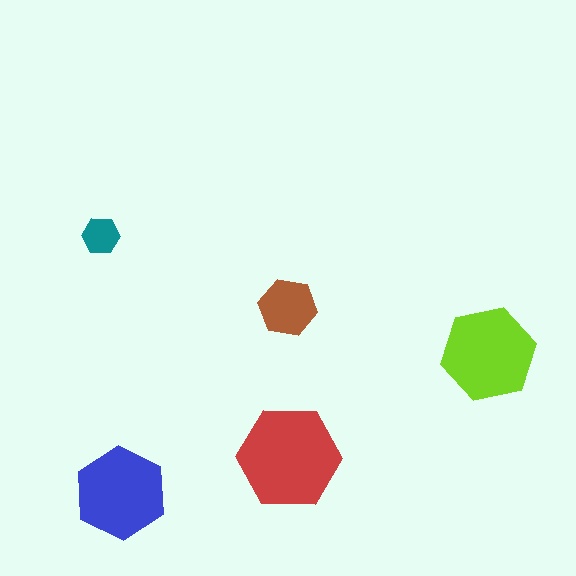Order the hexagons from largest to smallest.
the red one, the lime one, the blue one, the brown one, the teal one.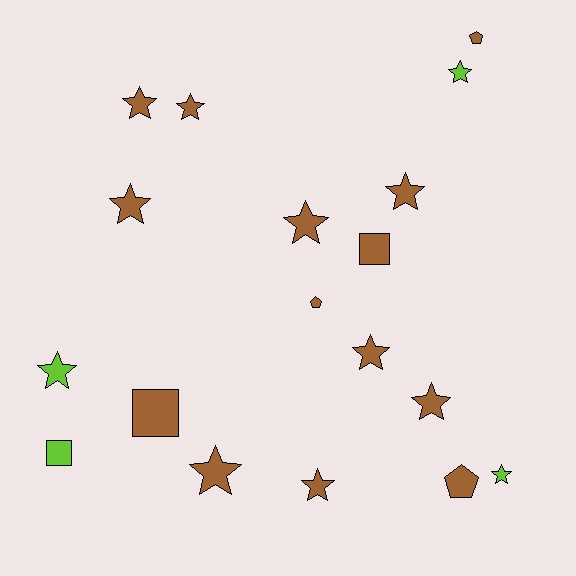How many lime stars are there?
There are 3 lime stars.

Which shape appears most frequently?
Star, with 12 objects.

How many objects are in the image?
There are 18 objects.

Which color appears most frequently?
Brown, with 14 objects.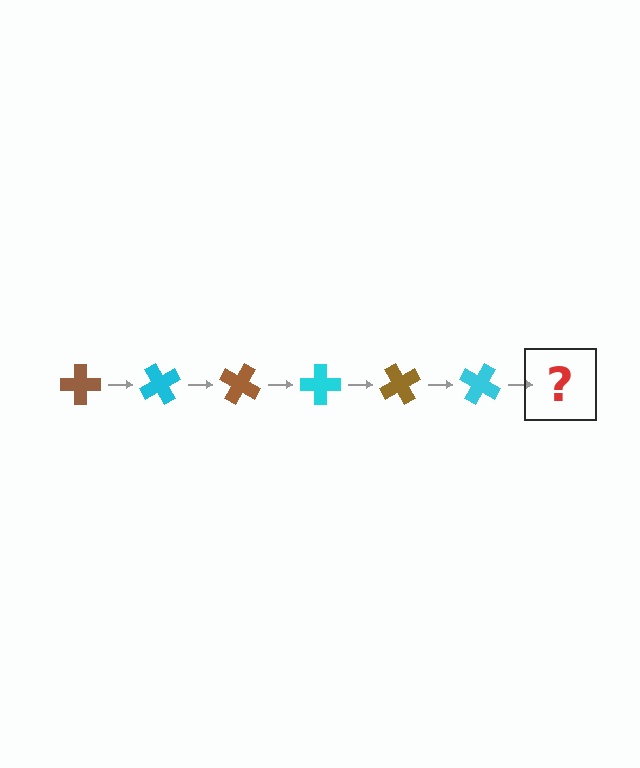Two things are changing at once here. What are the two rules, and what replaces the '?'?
The two rules are that it rotates 60 degrees each step and the color cycles through brown and cyan. The '?' should be a brown cross, rotated 360 degrees from the start.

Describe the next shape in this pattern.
It should be a brown cross, rotated 360 degrees from the start.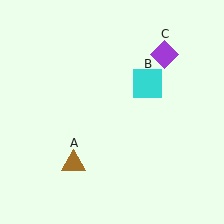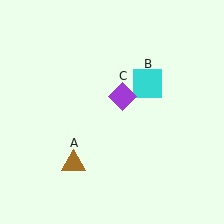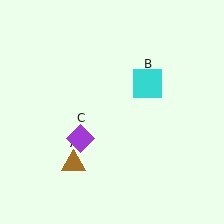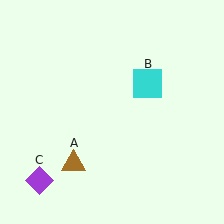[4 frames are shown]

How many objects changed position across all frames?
1 object changed position: purple diamond (object C).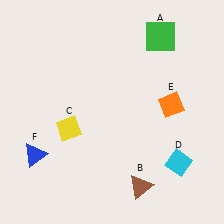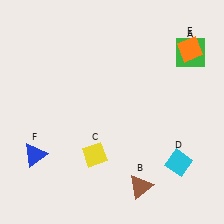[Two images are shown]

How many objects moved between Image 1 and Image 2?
3 objects moved between the two images.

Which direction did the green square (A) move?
The green square (A) moved right.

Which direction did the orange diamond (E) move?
The orange diamond (E) moved up.